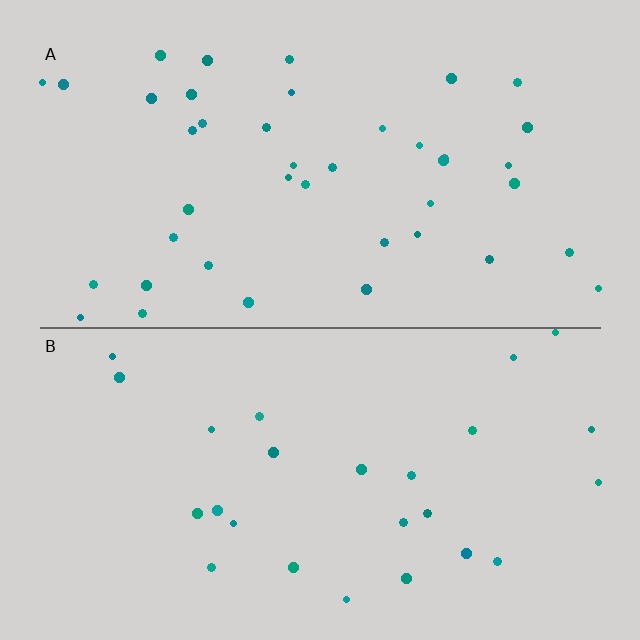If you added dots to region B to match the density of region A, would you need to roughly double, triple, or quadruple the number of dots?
Approximately double.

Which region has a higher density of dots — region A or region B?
A (the top).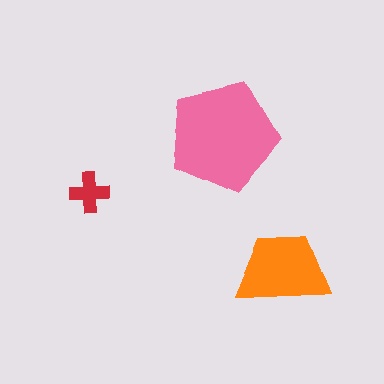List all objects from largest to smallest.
The pink pentagon, the orange trapezoid, the red cross.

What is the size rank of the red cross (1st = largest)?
3rd.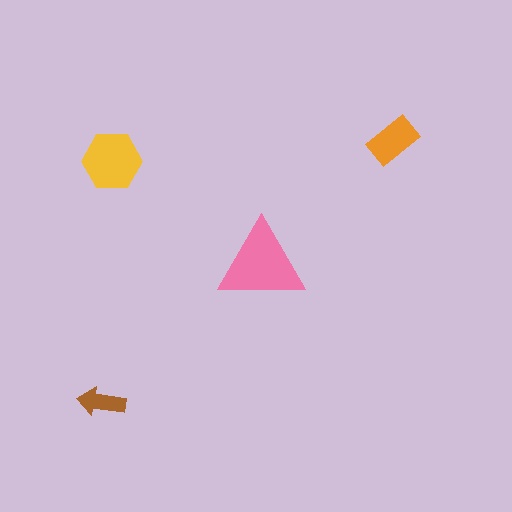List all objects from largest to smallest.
The pink triangle, the yellow hexagon, the orange rectangle, the brown arrow.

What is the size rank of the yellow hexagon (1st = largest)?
2nd.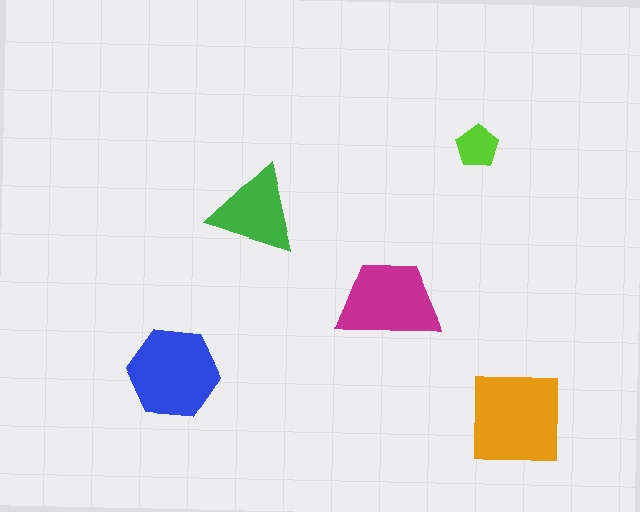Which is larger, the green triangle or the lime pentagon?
The green triangle.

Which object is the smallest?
The lime pentagon.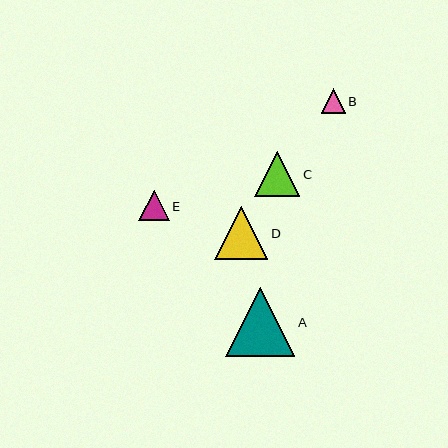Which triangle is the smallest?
Triangle B is the smallest with a size of approximately 24 pixels.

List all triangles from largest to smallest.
From largest to smallest: A, D, C, E, B.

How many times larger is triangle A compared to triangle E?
Triangle A is approximately 2.3 times the size of triangle E.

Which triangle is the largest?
Triangle A is the largest with a size of approximately 69 pixels.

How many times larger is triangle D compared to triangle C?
Triangle D is approximately 1.2 times the size of triangle C.